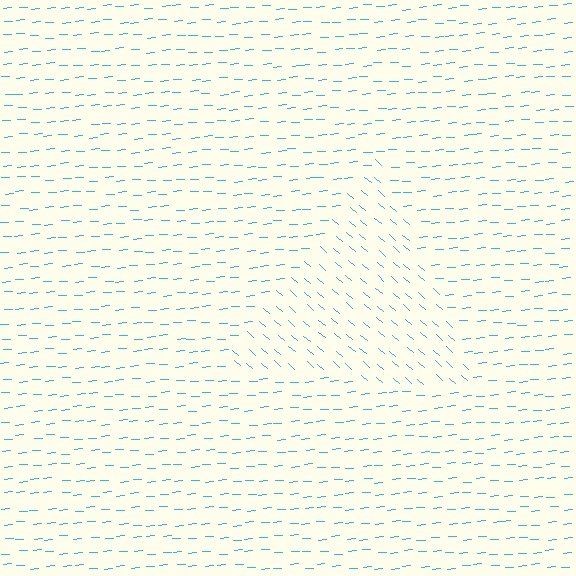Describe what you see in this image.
The image is filled with small cyan line segments. A triangle region in the image has lines oriented differently from the surrounding lines, creating a visible texture boundary.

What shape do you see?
I see a triangle.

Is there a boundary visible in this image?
Yes, there is a texture boundary formed by a change in line orientation.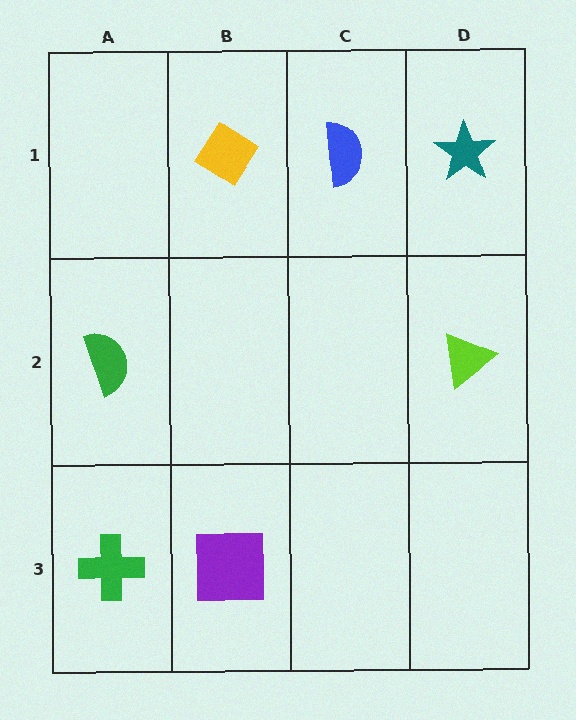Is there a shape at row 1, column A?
No, that cell is empty.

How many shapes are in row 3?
2 shapes.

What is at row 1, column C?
A blue semicircle.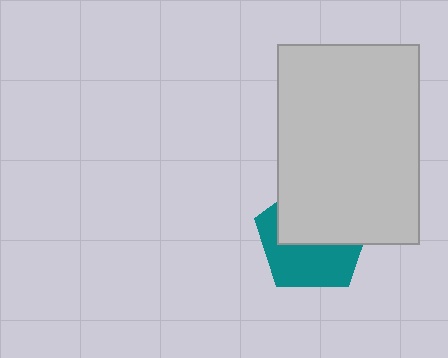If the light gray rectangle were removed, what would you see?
You would see the complete teal pentagon.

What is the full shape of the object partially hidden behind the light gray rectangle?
The partially hidden object is a teal pentagon.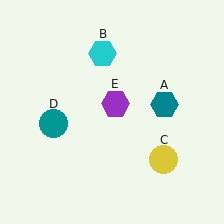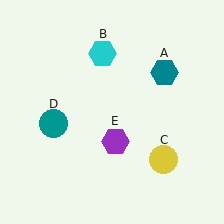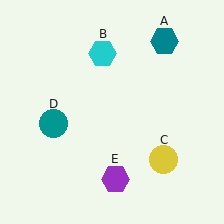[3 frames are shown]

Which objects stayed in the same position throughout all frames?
Cyan hexagon (object B) and yellow circle (object C) and teal circle (object D) remained stationary.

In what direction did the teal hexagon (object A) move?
The teal hexagon (object A) moved up.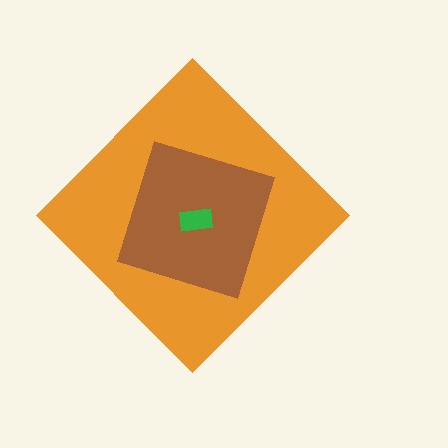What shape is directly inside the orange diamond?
The brown square.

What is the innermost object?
The green rectangle.